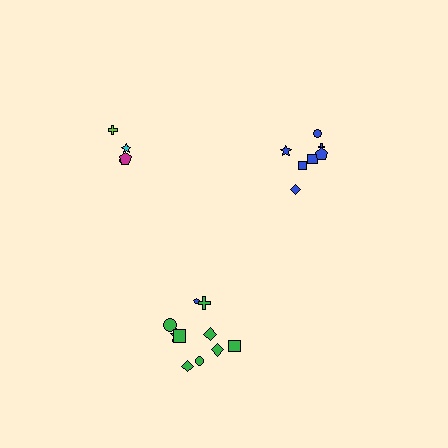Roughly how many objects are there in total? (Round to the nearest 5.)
Roughly 20 objects in total.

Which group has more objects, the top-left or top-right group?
The top-right group.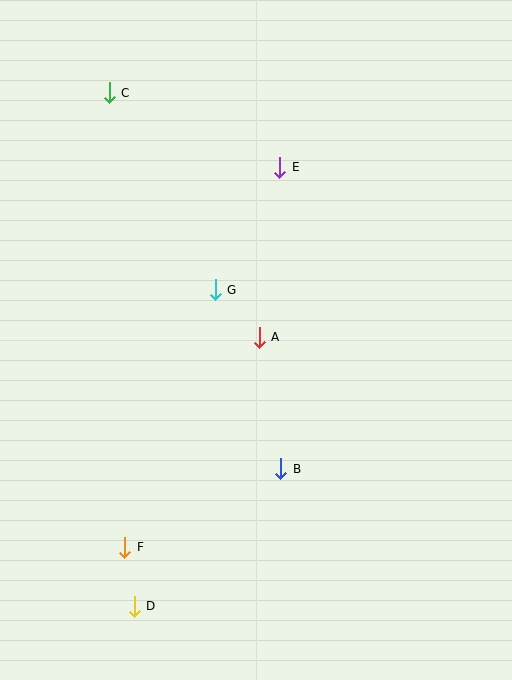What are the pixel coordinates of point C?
Point C is at (109, 93).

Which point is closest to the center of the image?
Point A at (259, 337) is closest to the center.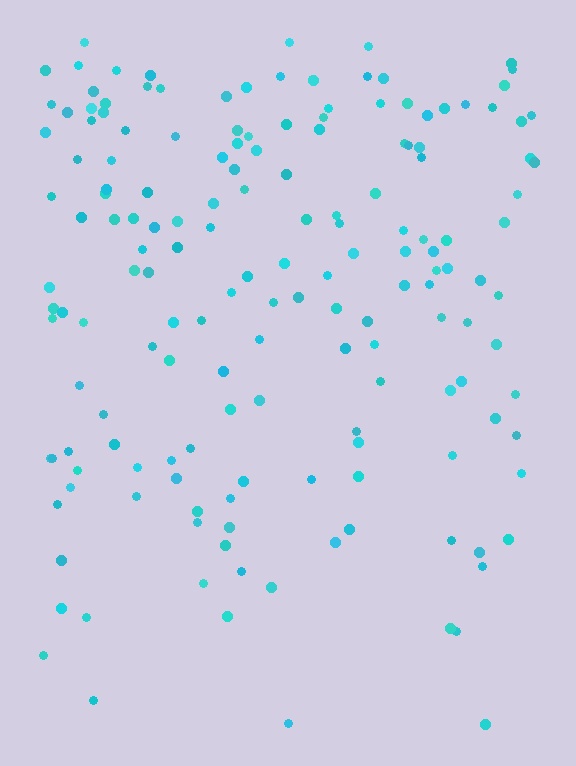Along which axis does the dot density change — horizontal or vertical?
Vertical.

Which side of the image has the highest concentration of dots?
The top.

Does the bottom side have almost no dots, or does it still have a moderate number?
Still a moderate number, just noticeably fewer than the top.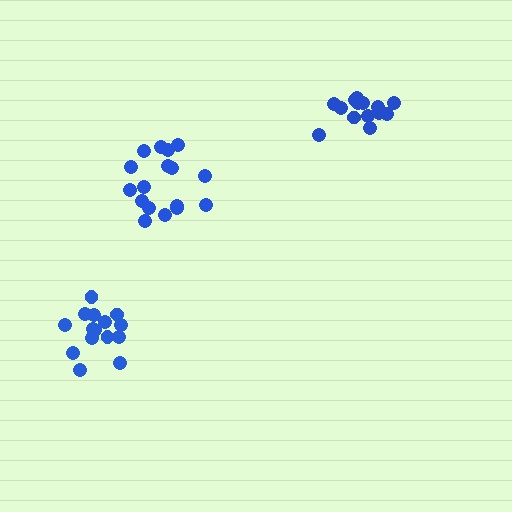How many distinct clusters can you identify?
There are 3 distinct clusters.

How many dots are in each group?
Group 1: 15 dots, Group 2: 17 dots, Group 3: 15 dots (47 total).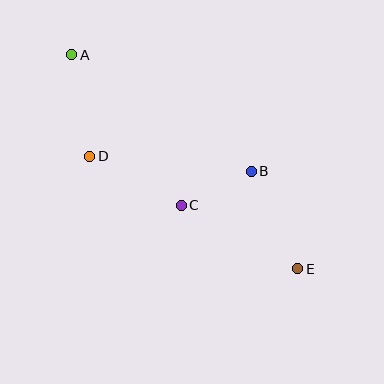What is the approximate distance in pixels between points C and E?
The distance between C and E is approximately 133 pixels.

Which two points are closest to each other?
Points B and C are closest to each other.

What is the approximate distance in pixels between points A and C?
The distance between A and C is approximately 186 pixels.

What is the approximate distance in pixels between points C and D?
The distance between C and D is approximately 104 pixels.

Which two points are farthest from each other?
Points A and E are farthest from each other.